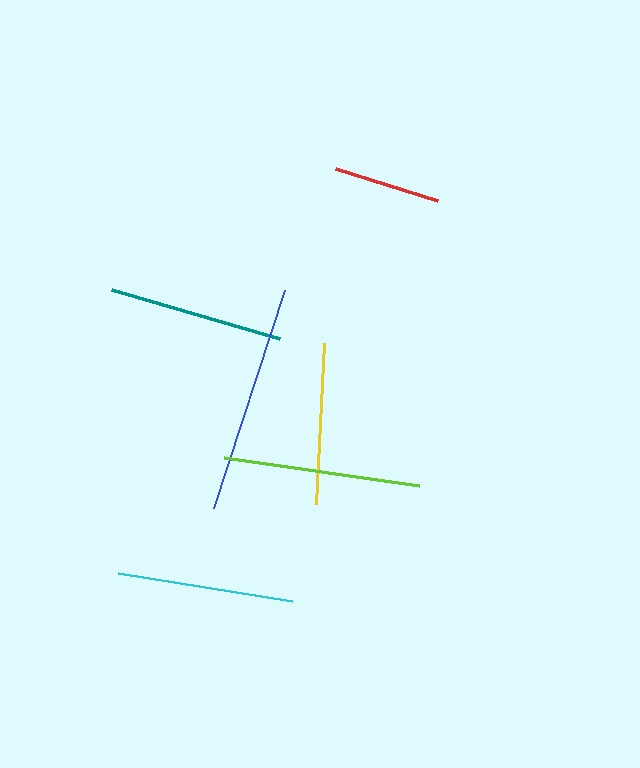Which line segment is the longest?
The blue line is the longest at approximately 229 pixels.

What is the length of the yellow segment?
The yellow segment is approximately 161 pixels long.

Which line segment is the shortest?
The red line is the shortest at approximately 108 pixels.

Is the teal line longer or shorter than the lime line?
The lime line is longer than the teal line.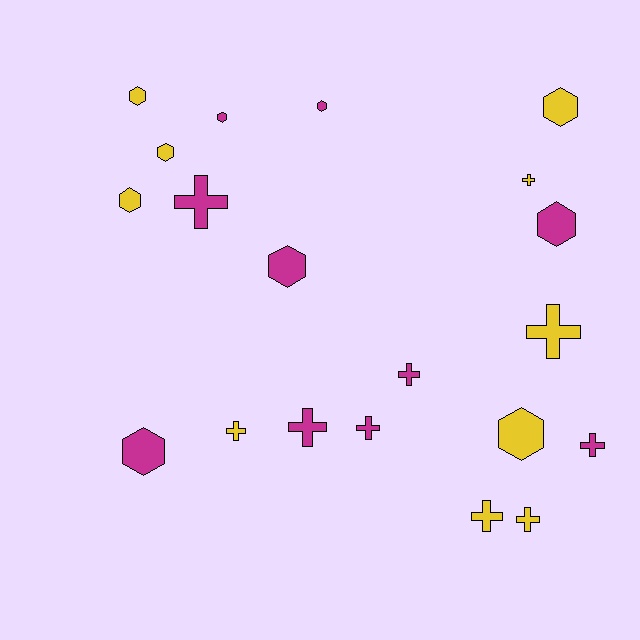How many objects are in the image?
There are 20 objects.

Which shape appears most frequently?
Cross, with 10 objects.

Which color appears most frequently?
Yellow, with 10 objects.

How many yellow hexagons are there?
There are 5 yellow hexagons.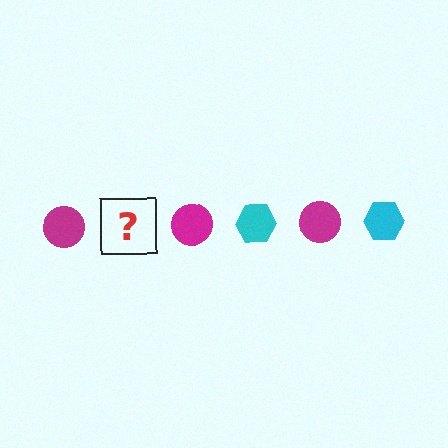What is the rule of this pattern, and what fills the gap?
The rule is that the pattern alternates between magenta circle and cyan hexagon. The gap should be filled with a cyan hexagon.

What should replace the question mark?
The question mark should be replaced with a cyan hexagon.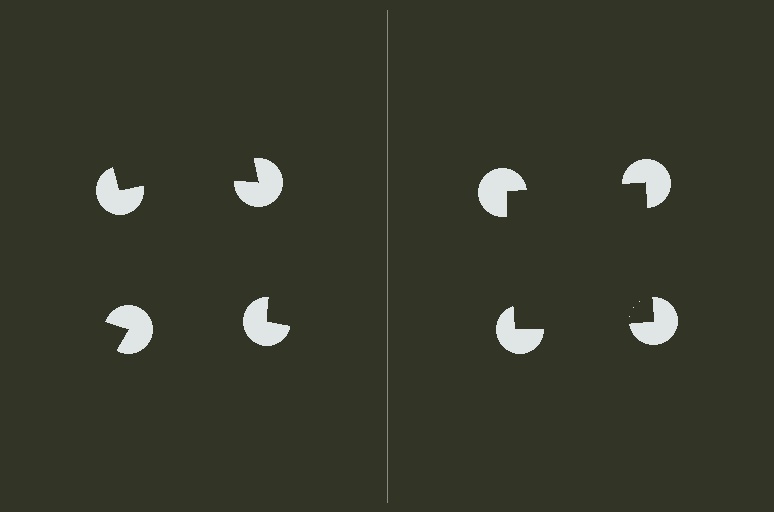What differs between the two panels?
The pac-man discs are positioned identically on both sides; only the wedge orientations differ. On the right they align to a square; on the left they are misaligned.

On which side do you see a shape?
An illusory square appears on the right side. On the left side the wedge cuts are rotated, so no coherent shape forms.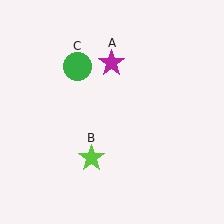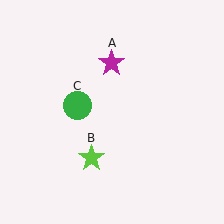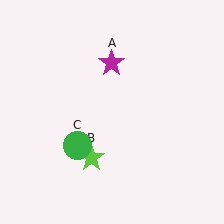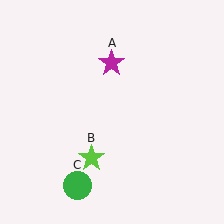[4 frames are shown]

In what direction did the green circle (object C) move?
The green circle (object C) moved down.